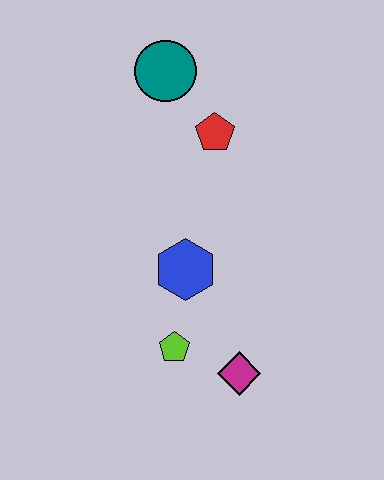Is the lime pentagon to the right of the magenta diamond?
No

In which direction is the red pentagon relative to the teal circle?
The red pentagon is below the teal circle.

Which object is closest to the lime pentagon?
The magenta diamond is closest to the lime pentagon.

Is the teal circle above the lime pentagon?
Yes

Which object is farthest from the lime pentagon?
The teal circle is farthest from the lime pentagon.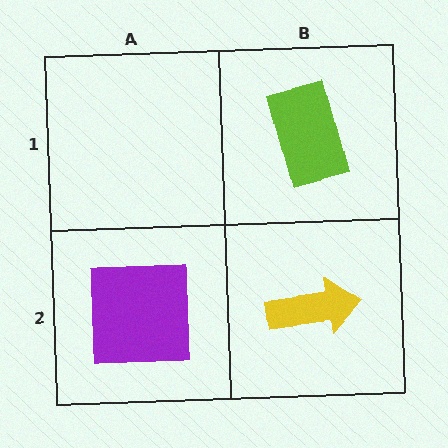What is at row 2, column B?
A yellow arrow.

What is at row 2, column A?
A purple square.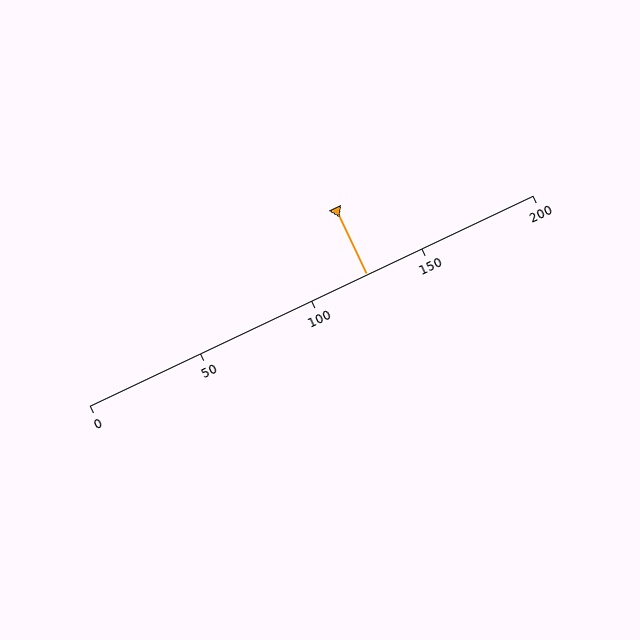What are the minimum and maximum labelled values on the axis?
The axis runs from 0 to 200.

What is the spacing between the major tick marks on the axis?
The major ticks are spaced 50 apart.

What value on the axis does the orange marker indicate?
The marker indicates approximately 125.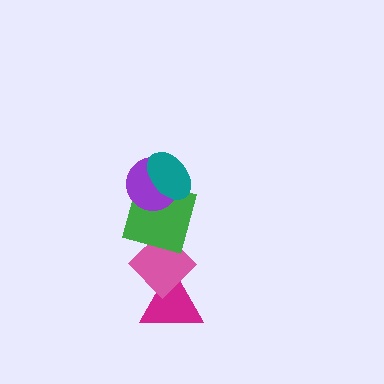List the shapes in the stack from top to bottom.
From top to bottom: the teal ellipse, the purple circle, the green square, the pink diamond, the magenta triangle.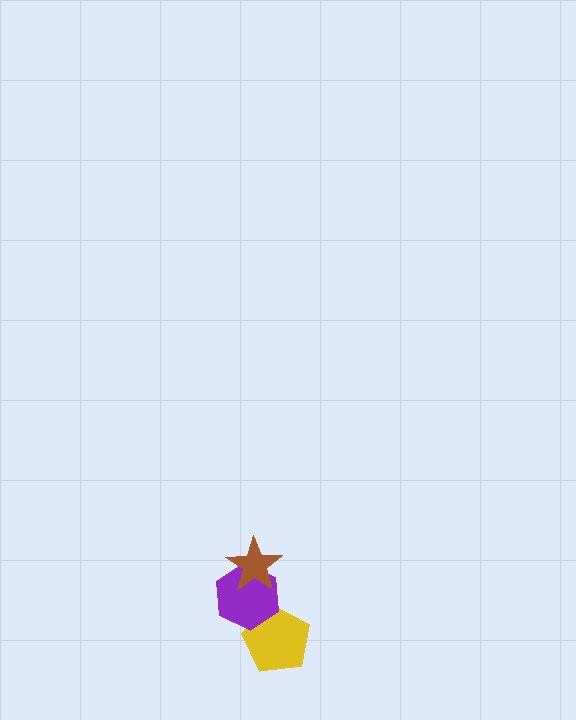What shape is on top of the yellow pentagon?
The purple hexagon is on top of the yellow pentagon.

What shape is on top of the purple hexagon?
The brown star is on top of the purple hexagon.